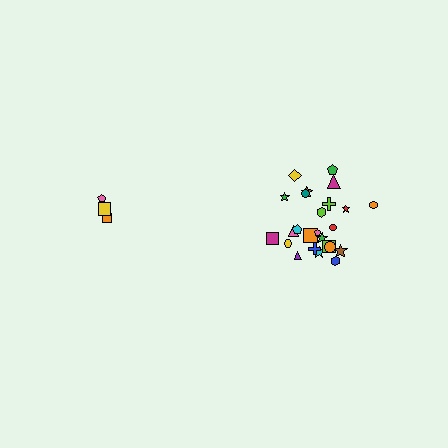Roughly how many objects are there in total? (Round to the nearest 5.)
Roughly 30 objects in total.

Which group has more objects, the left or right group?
The right group.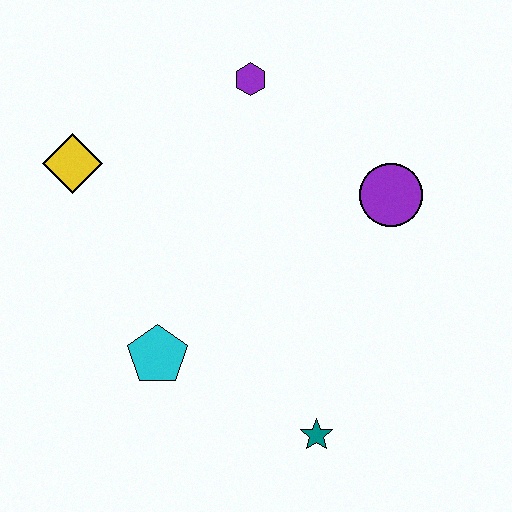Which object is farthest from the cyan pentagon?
The purple hexagon is farthest from the cyan pentagon.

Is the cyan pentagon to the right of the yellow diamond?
Yes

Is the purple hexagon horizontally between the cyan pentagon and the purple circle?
Yes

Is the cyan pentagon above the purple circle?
No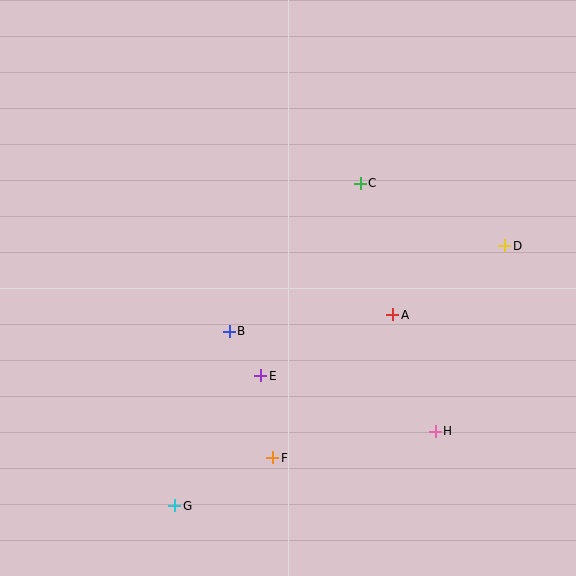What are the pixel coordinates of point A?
Point A is at (393, 315).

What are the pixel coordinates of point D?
Point D is at (505, 246).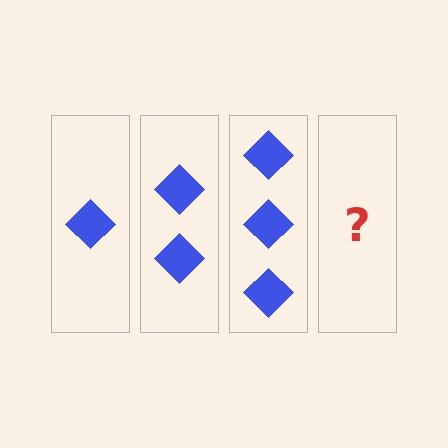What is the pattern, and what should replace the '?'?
The pattern is that each step adds one more diamond. The '?' should be 4 diamonds.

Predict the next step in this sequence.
The next step is 4 diamonds.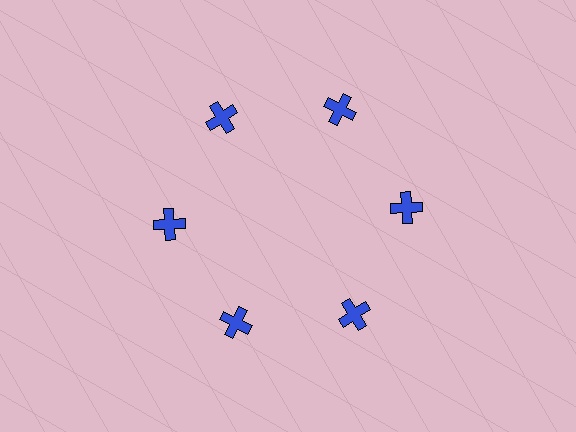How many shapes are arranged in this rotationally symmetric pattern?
There are 6 shapes, arranged in 6 groups of 1.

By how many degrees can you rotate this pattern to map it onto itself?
The pattern maps onto itself every 60 degrees of rotation.